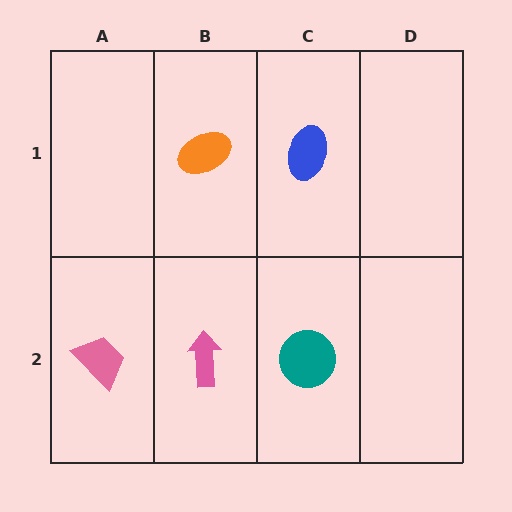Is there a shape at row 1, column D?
No, that cell is empty.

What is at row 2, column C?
A teal circle.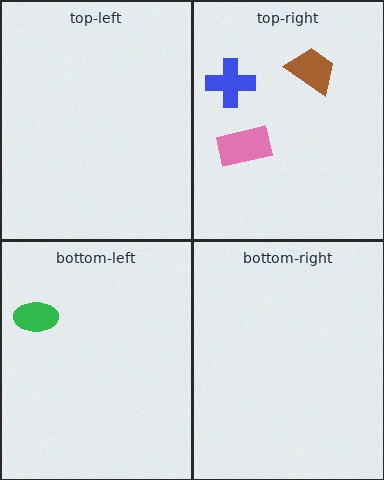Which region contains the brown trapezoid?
The top-right region.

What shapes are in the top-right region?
The brown trapezoid, the blue cross, the pink rectangle.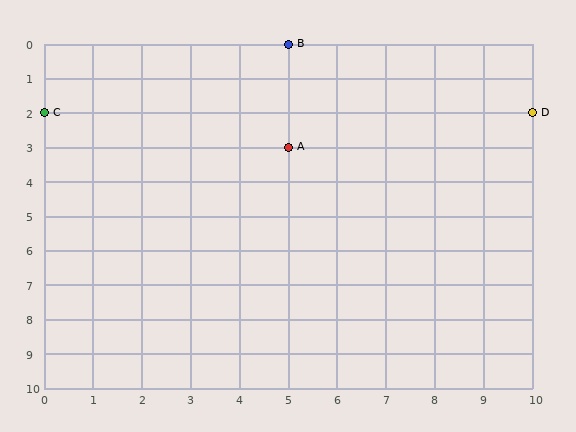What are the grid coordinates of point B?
Point B is at grid coordinates (5, 0).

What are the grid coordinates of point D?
Point D is at grid coordinates (10, 2).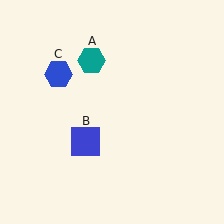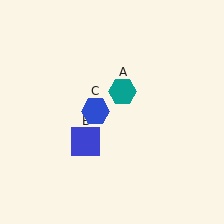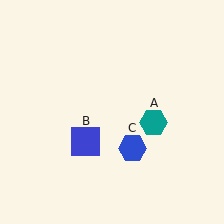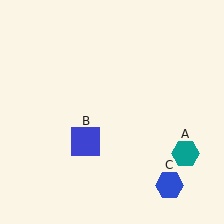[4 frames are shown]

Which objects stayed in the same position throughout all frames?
Blue square (object B) remained stationary.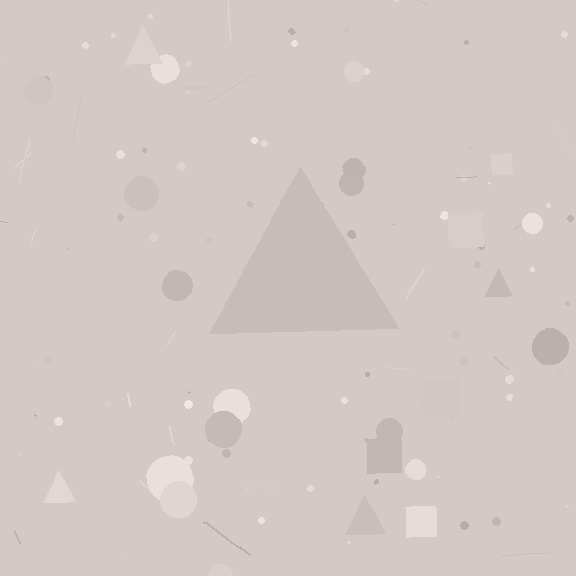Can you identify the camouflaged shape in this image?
The camouflaged shape is a triangle.